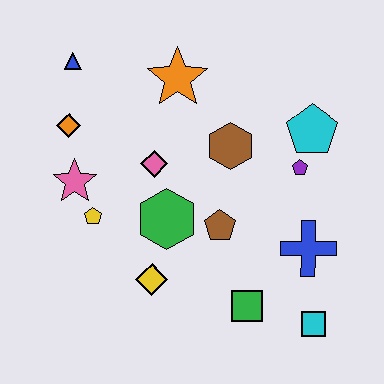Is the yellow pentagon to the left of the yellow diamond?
Yes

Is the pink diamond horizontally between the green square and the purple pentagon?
No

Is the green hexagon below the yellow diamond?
No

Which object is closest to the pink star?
The yellow pentagon is closest to the pink star.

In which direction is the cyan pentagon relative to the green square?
The cyan pentagon is above the green square.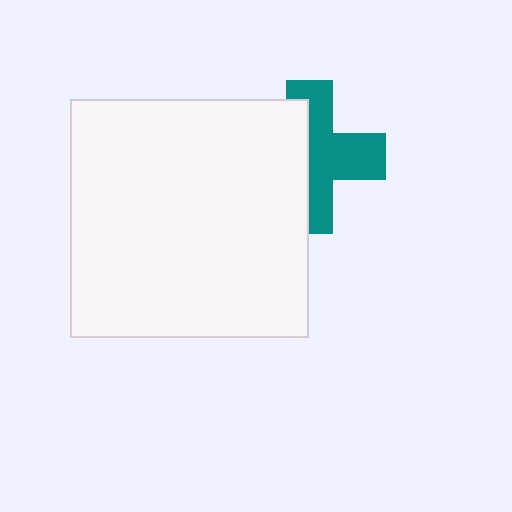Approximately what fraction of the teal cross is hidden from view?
Roughly 46% of the teal cross is hidden behind the white square.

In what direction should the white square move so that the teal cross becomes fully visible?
The white square should move left. That is the shortest direction to clear the overlap and leave the teal cross fully visible.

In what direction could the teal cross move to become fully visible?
The teal cross could move right. That would shift it out from behind the white square entirely.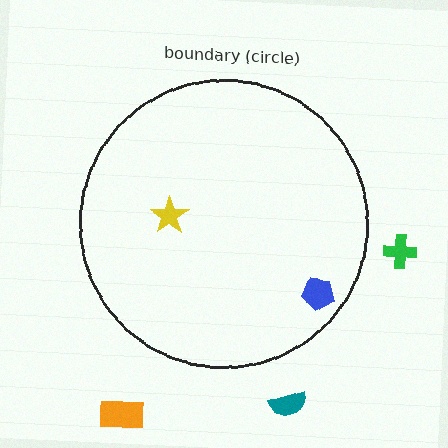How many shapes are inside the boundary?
2 inside, 3 outside.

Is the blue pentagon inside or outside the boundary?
Inside.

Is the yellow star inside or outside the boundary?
Inside.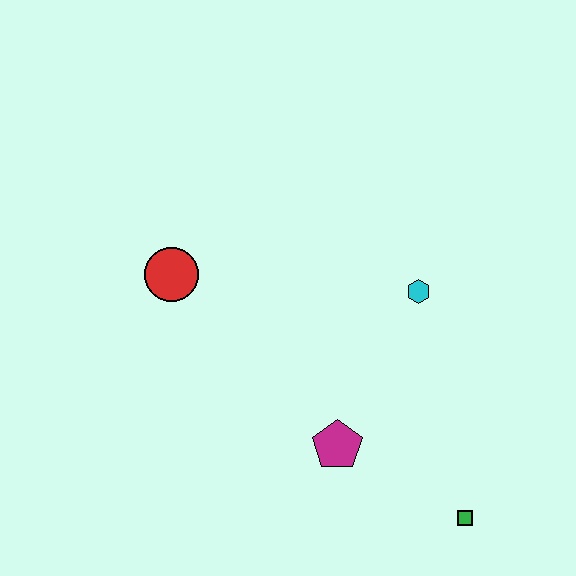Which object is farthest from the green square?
The red circle is farthest from the green square.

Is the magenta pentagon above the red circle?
No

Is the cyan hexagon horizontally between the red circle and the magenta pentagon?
No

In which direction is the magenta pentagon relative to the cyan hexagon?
The magenta pentagon is below the cyan hexagon.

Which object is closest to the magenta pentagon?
The green square is closest to the magenta pentagon.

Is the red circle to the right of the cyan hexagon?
No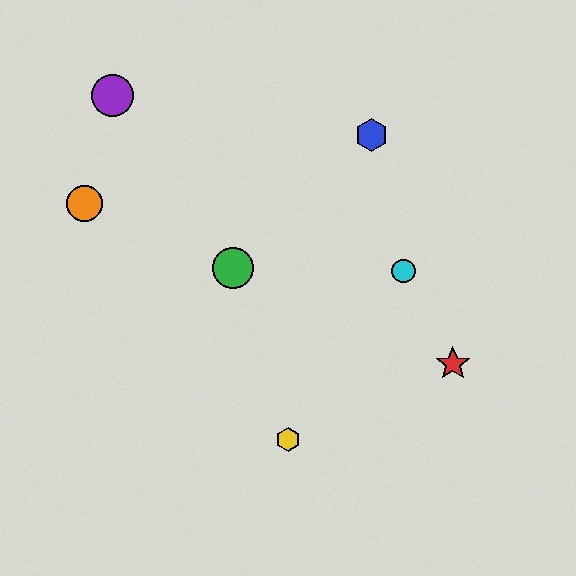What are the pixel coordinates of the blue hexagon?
The blue hexagon is at (371, 135).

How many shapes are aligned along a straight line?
3 shapes (the red star, the green circle, the orange circle) are aligned along a straight line.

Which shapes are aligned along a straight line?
The red star, the green circle, the orange circle are aligned along a straight line.